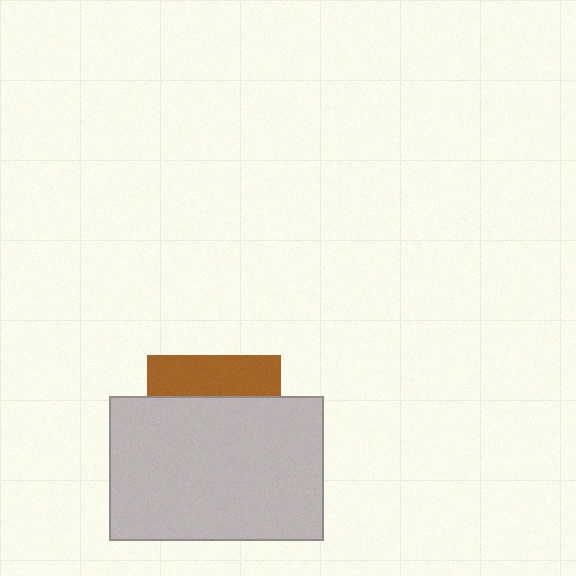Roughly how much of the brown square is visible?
A small part of it is visible (roughly 30%).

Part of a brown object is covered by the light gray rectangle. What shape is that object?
It is a square.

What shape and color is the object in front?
The object in front is a light gray rectangle.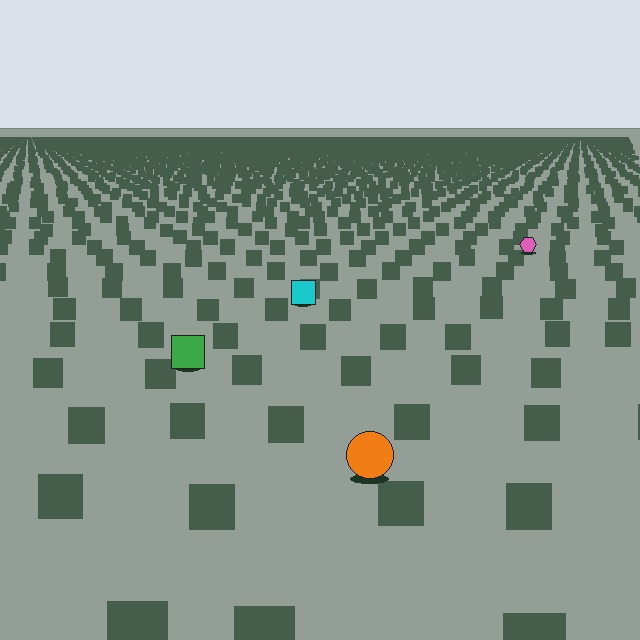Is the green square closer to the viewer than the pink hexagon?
Yes. The green square is closer — you can tell from the texture gradient: the ground texture is coarser near it.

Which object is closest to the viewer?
The orange circle is closest. The texture marks near it are larger and more spread out.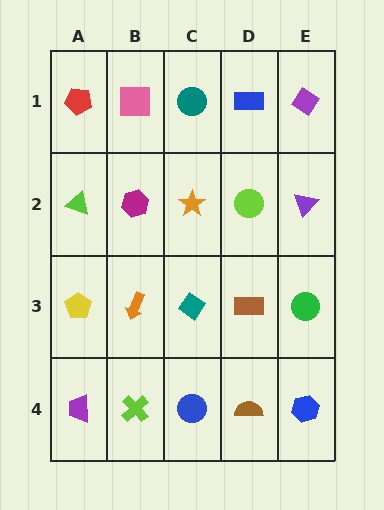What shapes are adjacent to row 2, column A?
A red pentagon (row 1, column A), a yellow pentagon (row 3, column A), a magenta hexagon (row 2, column B).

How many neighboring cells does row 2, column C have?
4.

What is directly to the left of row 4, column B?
A purple trapezoid.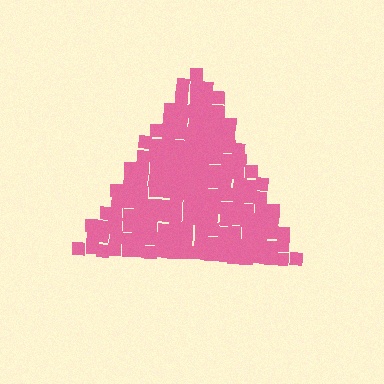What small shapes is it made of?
It is made of small squares.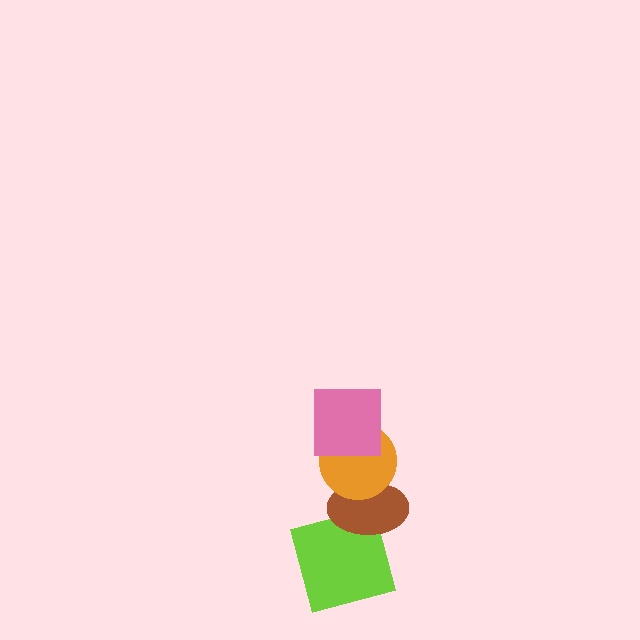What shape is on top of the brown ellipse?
The orange circle is on top of the brown ellipse.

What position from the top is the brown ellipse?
The brown ellipse is 3rd from the top.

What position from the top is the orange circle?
The orange circle is 2nd from the top.